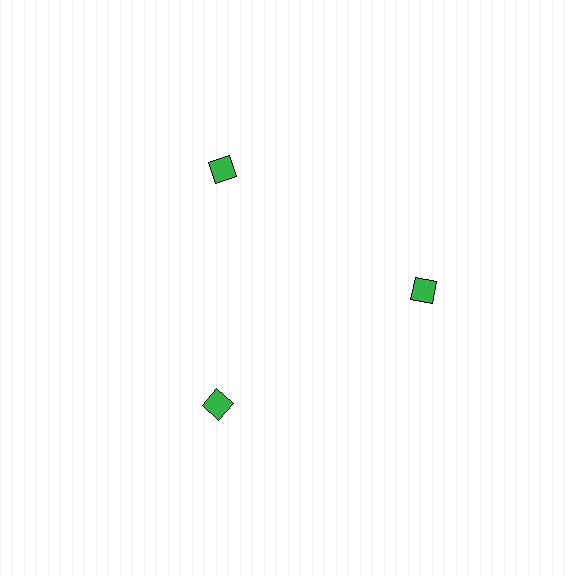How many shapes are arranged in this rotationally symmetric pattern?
There are 3 shapes, arranged in 3 groups of 1.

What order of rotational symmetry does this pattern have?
This pattern has 3-fold rotational symmetry.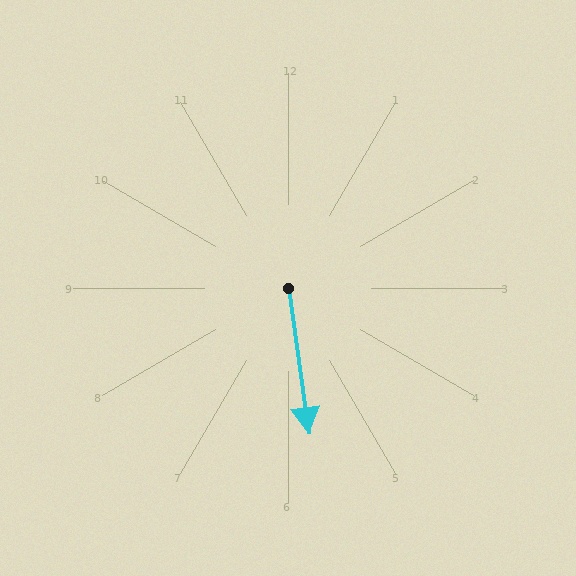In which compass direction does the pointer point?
South.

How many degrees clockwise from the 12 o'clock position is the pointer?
Approximately 172 degrees.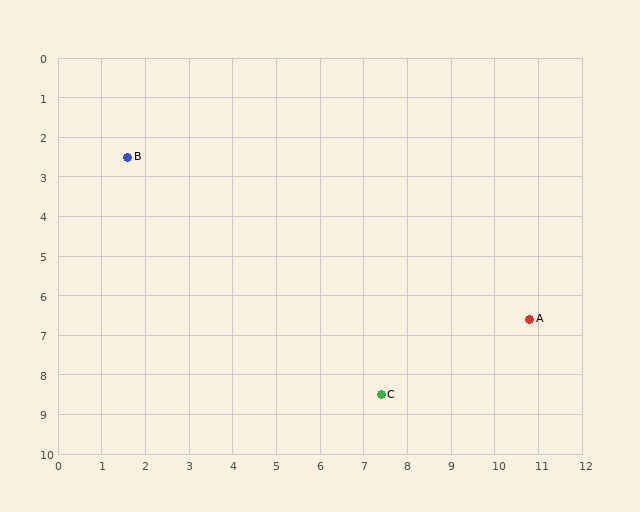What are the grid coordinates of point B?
Point B is at approximately (1.6, 2.5).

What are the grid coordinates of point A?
Point A is at approximately (10.8, 6.6).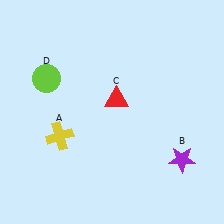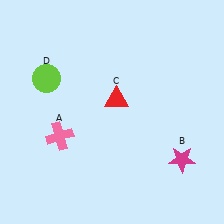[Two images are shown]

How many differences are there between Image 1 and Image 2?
There are 2 differences between the two images.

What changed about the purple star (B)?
In Image 1, B is purple. In Image 2, it changed to magenta.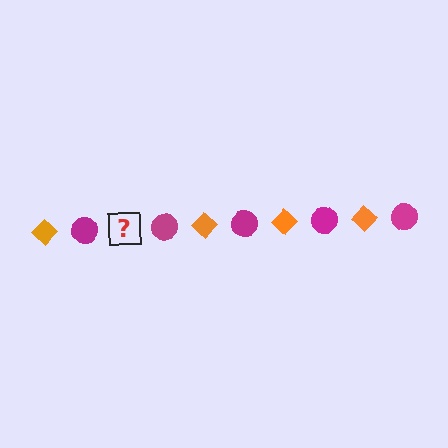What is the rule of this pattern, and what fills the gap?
The rule is that the pattern alternates between orange diamond and magenta circle. The gap should be filled with an orange diamond.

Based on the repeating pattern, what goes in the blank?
The blank should be an orange diamond.